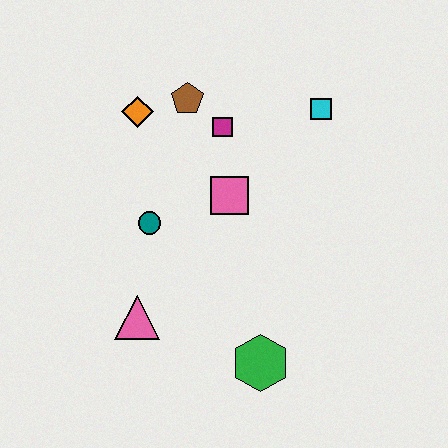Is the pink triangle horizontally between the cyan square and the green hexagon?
No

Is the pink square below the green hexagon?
No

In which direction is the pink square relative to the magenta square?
The pink square is below the magenta square.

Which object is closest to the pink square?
The magenta square is closest to the pink square.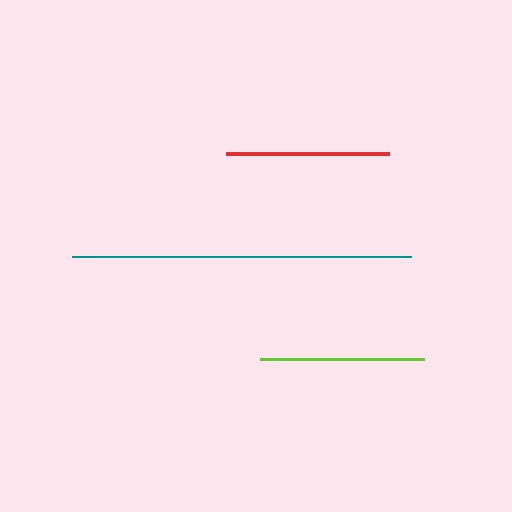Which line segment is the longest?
The teal line is the longest at approximately 339 pixels.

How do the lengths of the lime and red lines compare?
The lime and red lines are approximately the same length.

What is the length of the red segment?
The red segment is approximately 163 pixels long.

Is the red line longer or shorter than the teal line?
The teal line is longer than the red line.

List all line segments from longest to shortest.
From longest to shortest: teal, lime, red.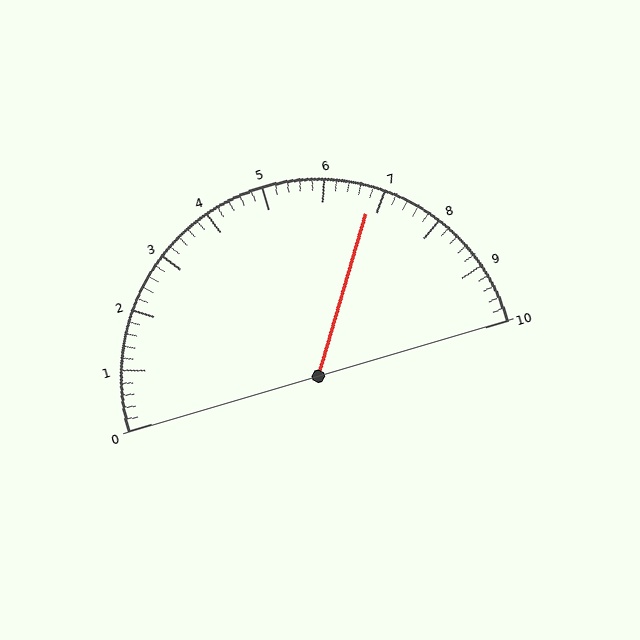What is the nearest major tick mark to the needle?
The nearest major tick mark is 7.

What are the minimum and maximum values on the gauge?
The gauge ranges from 0 to 10.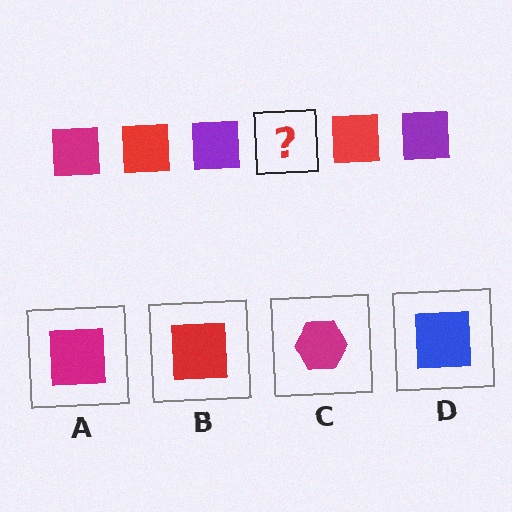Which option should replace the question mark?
Option A.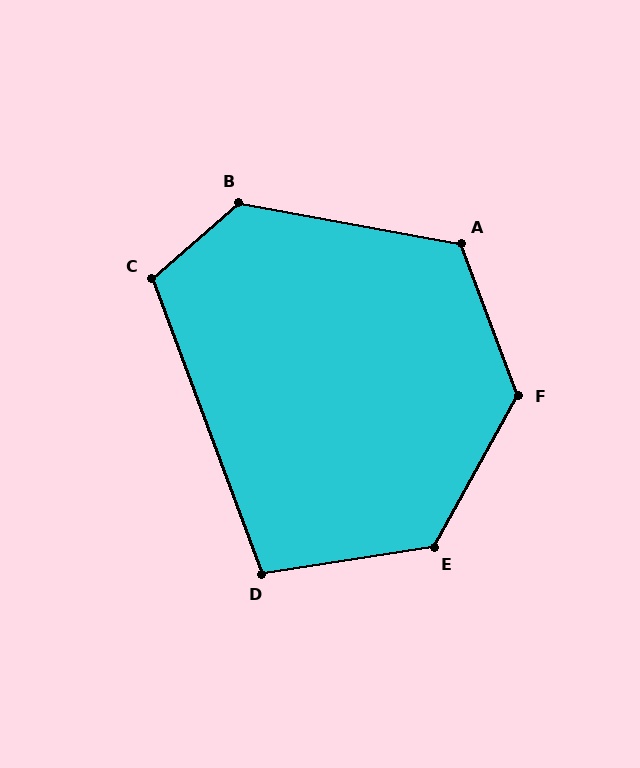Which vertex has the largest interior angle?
F, at approximately 130 degrees.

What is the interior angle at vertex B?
Approximately 128 degrees (obtuse).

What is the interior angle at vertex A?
Approximately 121 degrees (obtuse).